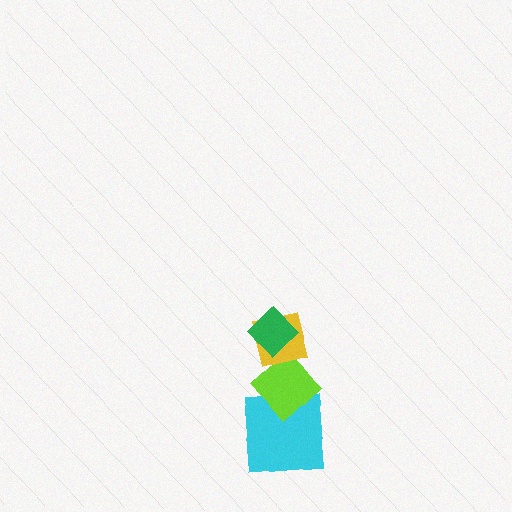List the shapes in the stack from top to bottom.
From top to bottom: the green diamond, the yellow square, the lime diamond, the cyan square.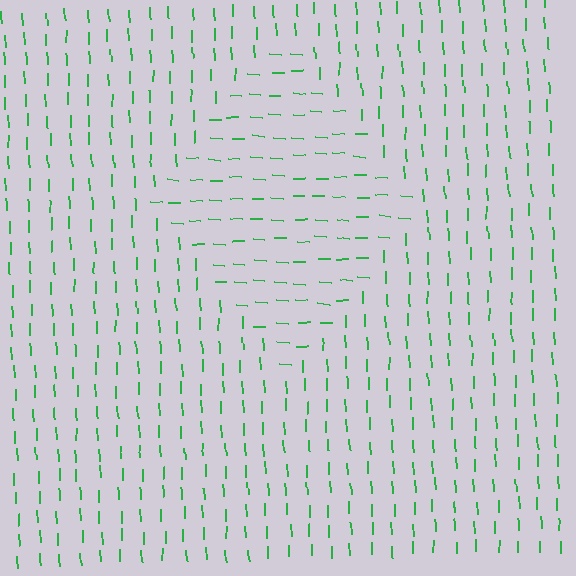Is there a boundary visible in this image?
Yes, there is a texture boundary formed by a change in line orientation.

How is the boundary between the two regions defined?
The boundary is defined purely by a change in line orientation (approximately 85 degrees difference). All lines are the same color and thickness.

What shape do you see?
I see a diamond.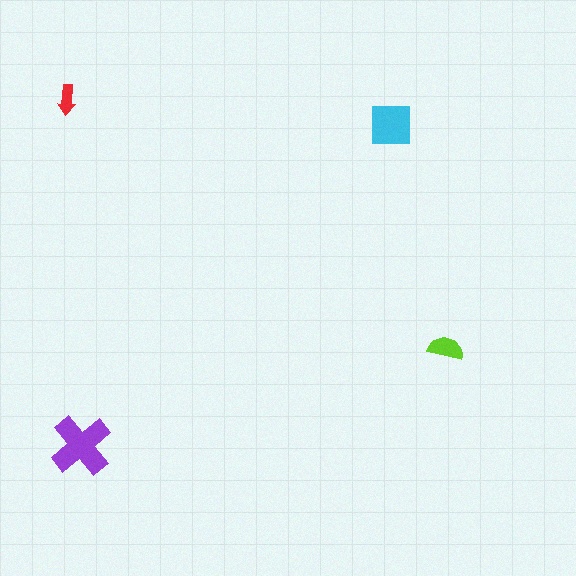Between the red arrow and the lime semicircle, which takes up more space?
The lime semicircle.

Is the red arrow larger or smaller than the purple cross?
Smaller.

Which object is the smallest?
The red arrow.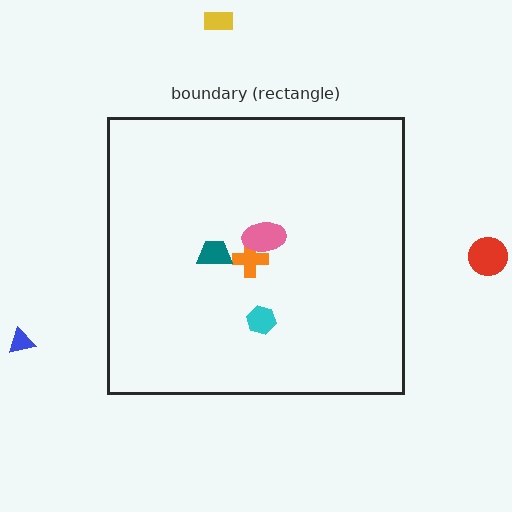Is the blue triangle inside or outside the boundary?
Outside.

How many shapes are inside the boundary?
4 inside, 3 outside.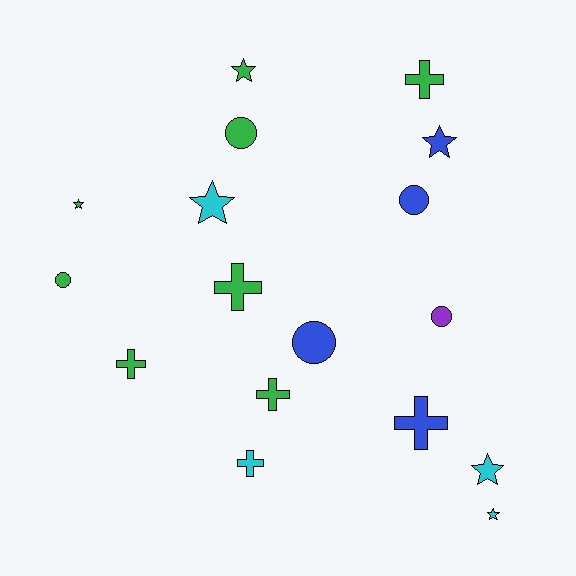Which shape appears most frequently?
Star, with 6 objects.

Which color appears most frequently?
Green, with 8 objects.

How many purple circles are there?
There is 1 purple circle.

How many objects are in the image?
There are 17 objects.